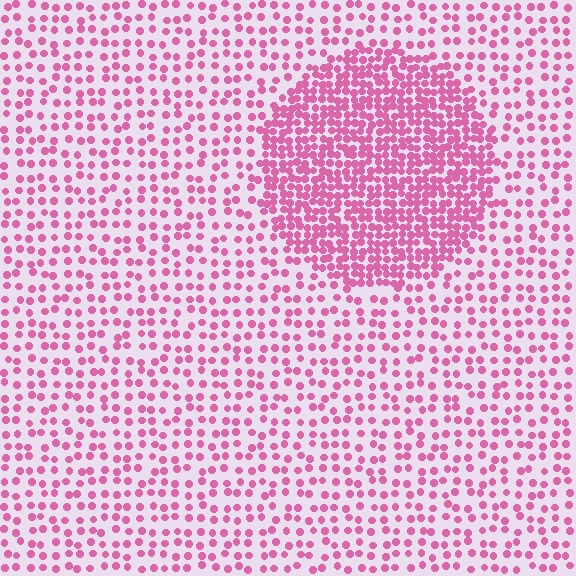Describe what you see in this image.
The image contains small pink elements arranged at two different densities. A circle-shaped region is visible where the elements are more densely packed than the surrounding area.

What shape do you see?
I see a circle.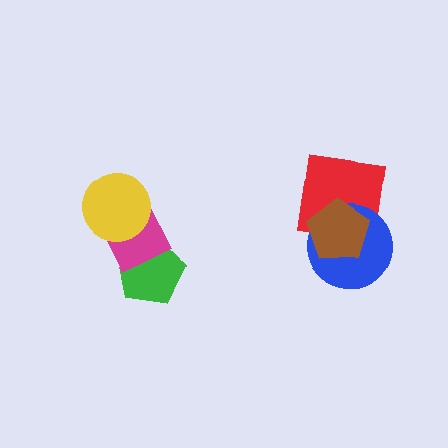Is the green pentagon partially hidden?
Yes, it is partially covered by another shape.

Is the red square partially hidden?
Yes, it is partially covered by another shape.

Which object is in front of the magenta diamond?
The yellow circle is in front of the magenta diamond.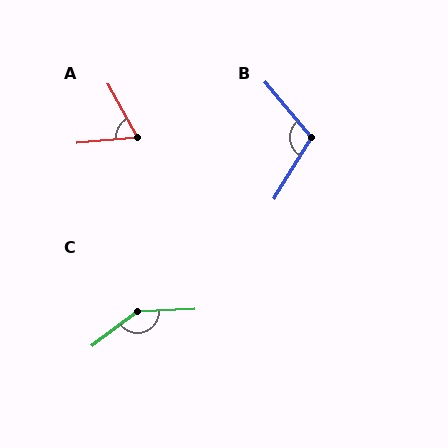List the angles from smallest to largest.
A (66°), B (109°), C (145°).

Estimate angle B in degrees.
Approximately 109 degrees.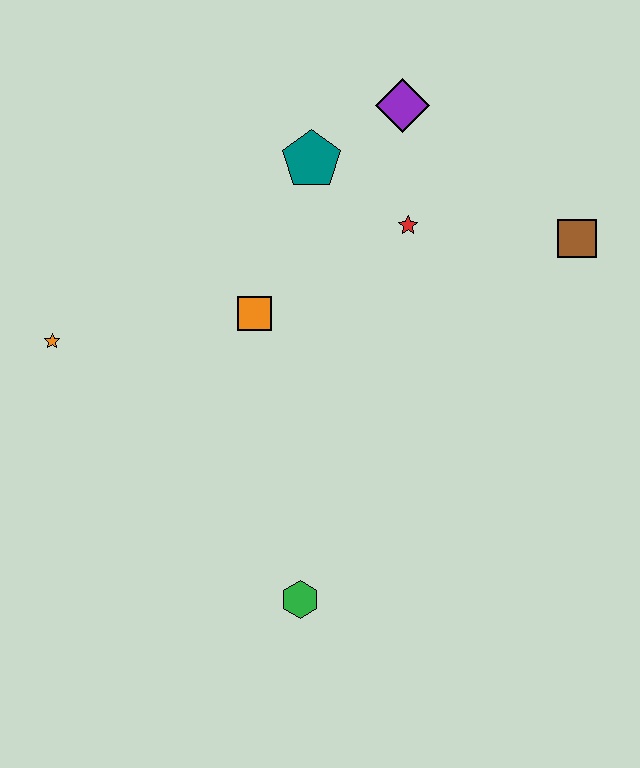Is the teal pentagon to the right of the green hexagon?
Yes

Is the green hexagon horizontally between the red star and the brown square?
No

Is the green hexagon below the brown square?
Yes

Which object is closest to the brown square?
The red star is closest to the brown square.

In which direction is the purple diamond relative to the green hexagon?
The purple diamond is above the green hexagon.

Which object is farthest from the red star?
The green hexagon is farthest from the red star.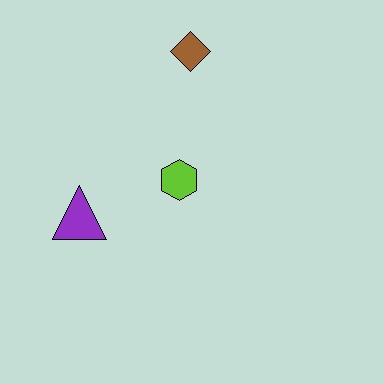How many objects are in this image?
There are 3 objects.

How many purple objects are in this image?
There is 1 purple object.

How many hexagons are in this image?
There is 1 hexagon.